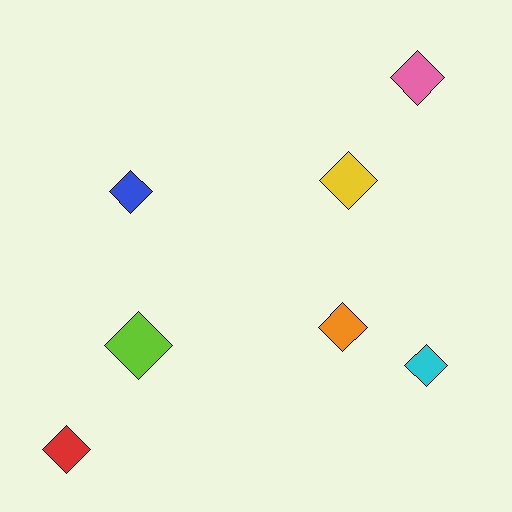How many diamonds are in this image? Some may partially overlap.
There are 7 diamonds.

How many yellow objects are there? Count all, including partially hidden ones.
There is 1 yellow object.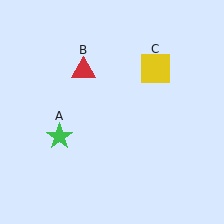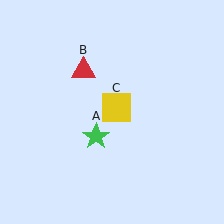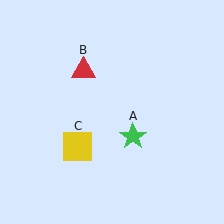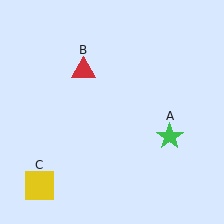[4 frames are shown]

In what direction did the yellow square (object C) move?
The yellow square (object C) moved down and to the left.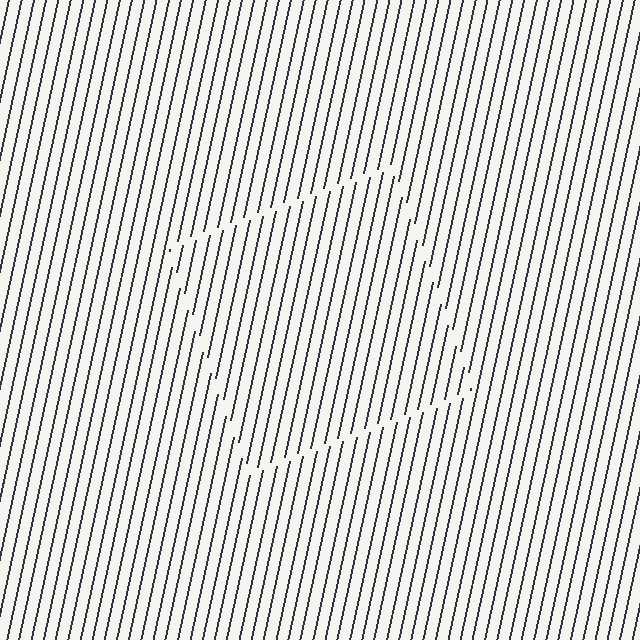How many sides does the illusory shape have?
4 sides — the line-ends trace a square.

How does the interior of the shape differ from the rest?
The interior of the shape contains the same grating, shifted by half a period — the contour is defined by the phase discontinuity where line-ends from the inner and outer gratings abut.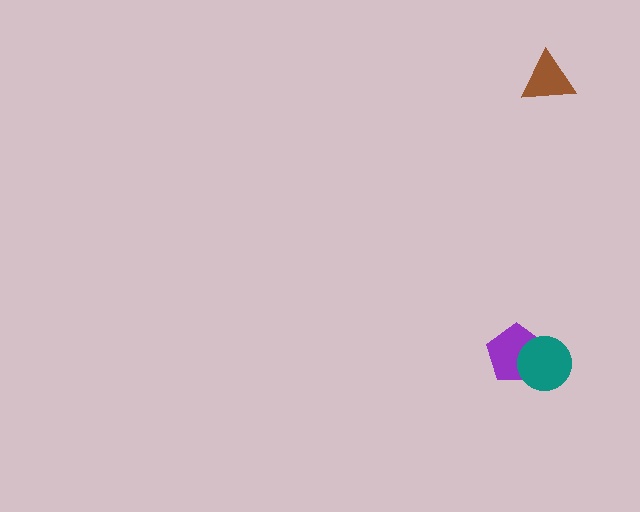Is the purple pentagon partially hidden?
Yes, it is partially covered by another shape.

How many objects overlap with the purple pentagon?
1 object overlaps with the purple pentagon.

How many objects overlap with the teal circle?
1 object overlaps with the teal circle.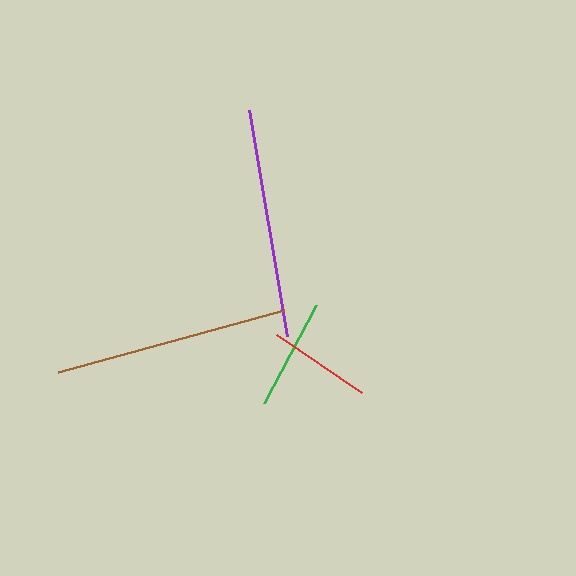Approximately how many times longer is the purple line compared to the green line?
The purple line is approximately 2.1 times the length of the green line.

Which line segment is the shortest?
The red line is the shortest at approximately 103 pixels.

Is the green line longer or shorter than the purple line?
The purple line is longer than the green line.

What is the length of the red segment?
The red segment is approximately 103 pixels long.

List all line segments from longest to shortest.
From longest to shortest: brown, purple, green, red.